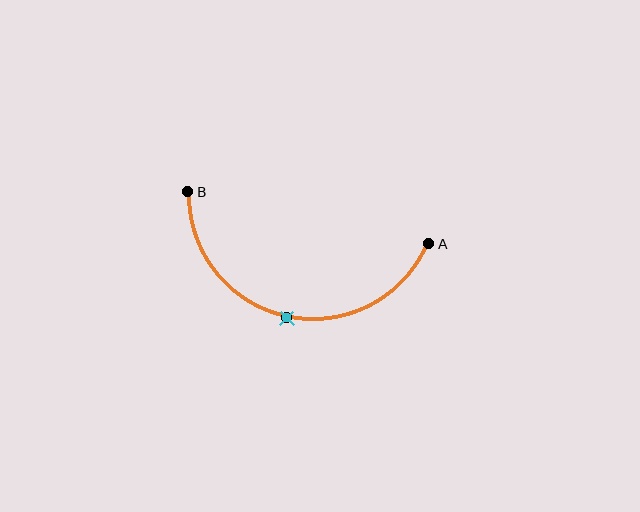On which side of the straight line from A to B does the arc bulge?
The arc bulges below the straight line connecting A and B.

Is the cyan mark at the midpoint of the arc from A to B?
Yes. The cyan mark lies on the arc at equal arc-length from both A and B — it is the arc midpoint.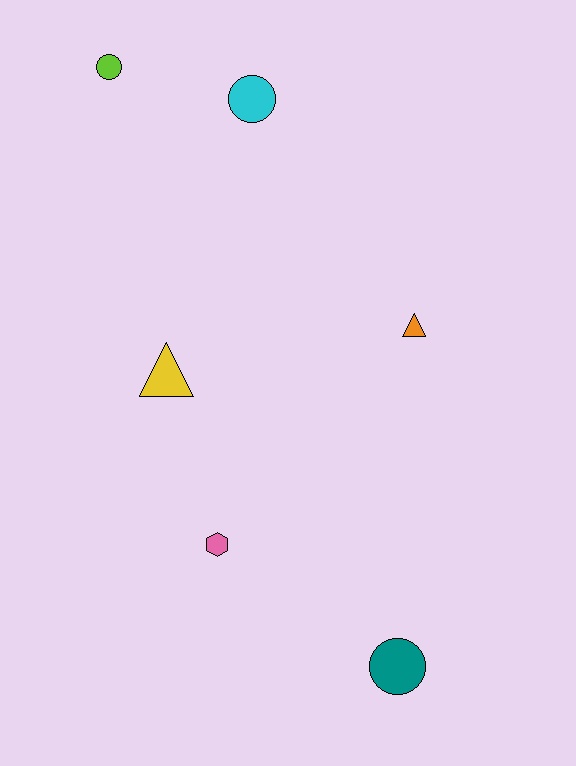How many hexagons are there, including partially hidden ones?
There is 1 hexagon.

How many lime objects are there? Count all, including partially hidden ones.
There is 1 lime object.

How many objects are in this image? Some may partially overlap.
There are 6 objects.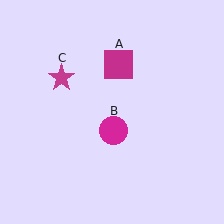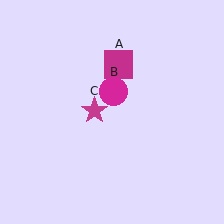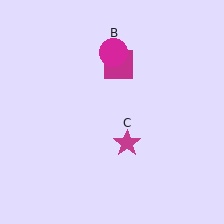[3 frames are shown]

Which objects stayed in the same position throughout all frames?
Magenta square (object A) remained stationary.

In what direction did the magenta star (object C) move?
The magenta star (object C) moved down and to the right.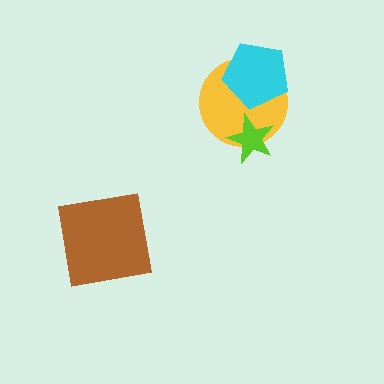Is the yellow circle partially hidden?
Yes, it is partially covered by another shape.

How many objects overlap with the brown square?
0 objects overlap with the brown square.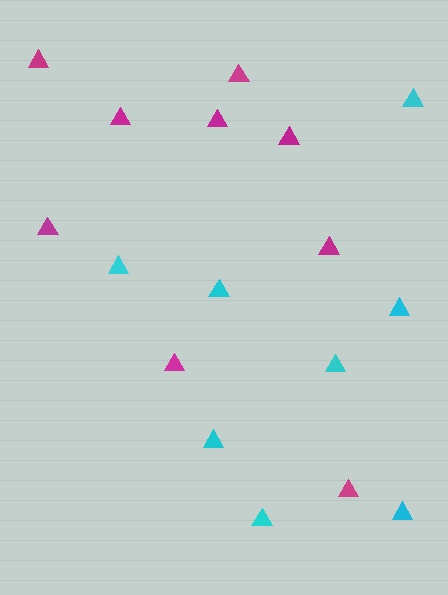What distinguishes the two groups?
There are 2 groups: one group of magenta triangles (9) and one group of cyan triangles (8).